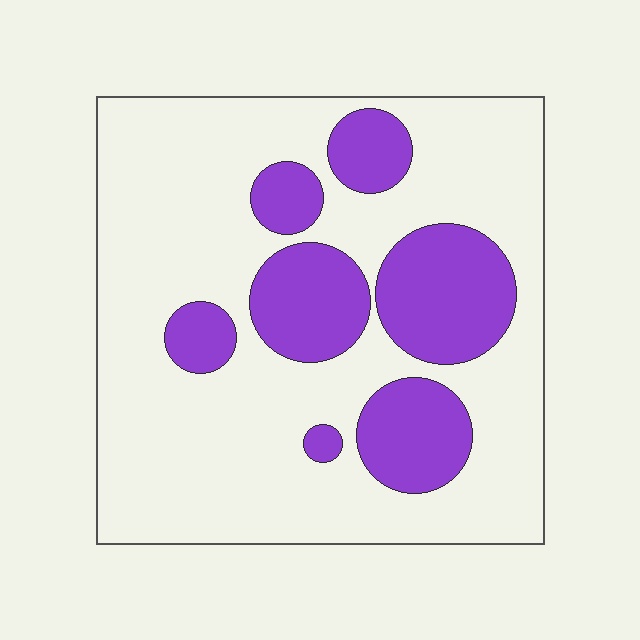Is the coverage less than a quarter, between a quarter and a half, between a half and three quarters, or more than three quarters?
Between a quarter and a half.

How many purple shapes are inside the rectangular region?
7.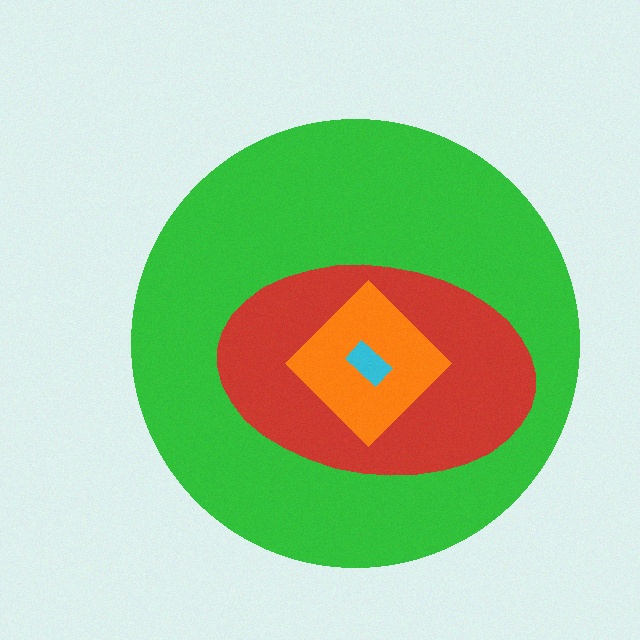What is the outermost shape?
The green circle.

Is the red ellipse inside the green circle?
Yes.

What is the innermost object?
The cyan rectangle.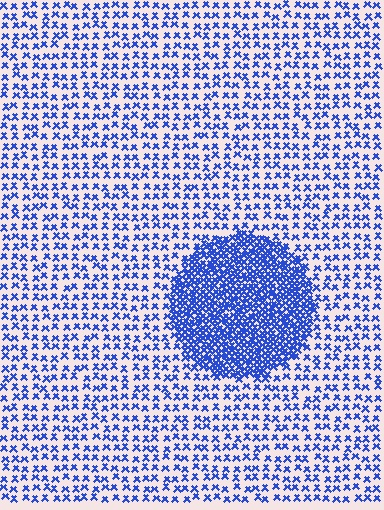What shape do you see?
I see a circle.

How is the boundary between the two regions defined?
The boundary is defined by a change in element density (approximately 2.9x ratio). All elements are the same color, size, and shape.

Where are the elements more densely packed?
The elements are more densely packed inside the circle boundary.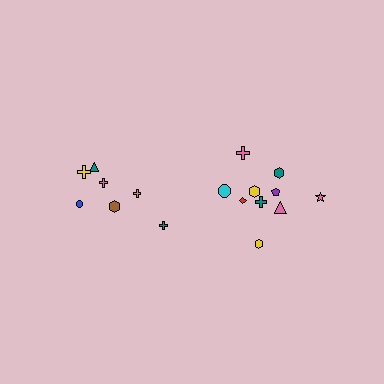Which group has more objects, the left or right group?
The right group.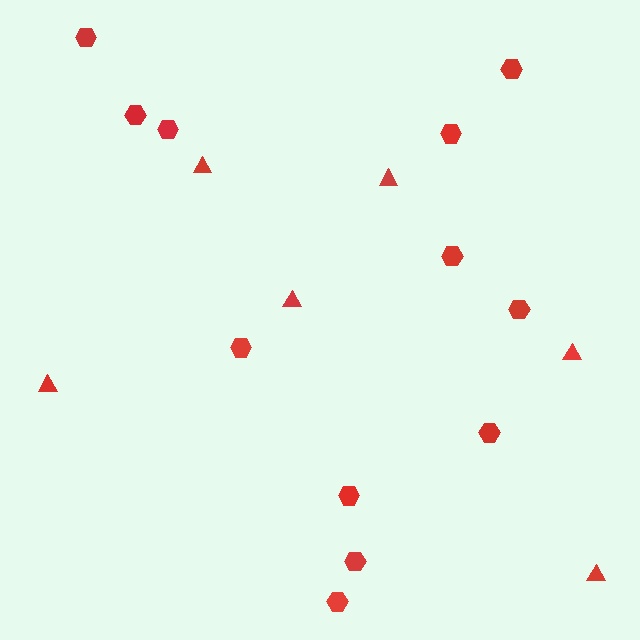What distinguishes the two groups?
There are 2 groups: one group of triangles (6) and one group of hexagons (12).